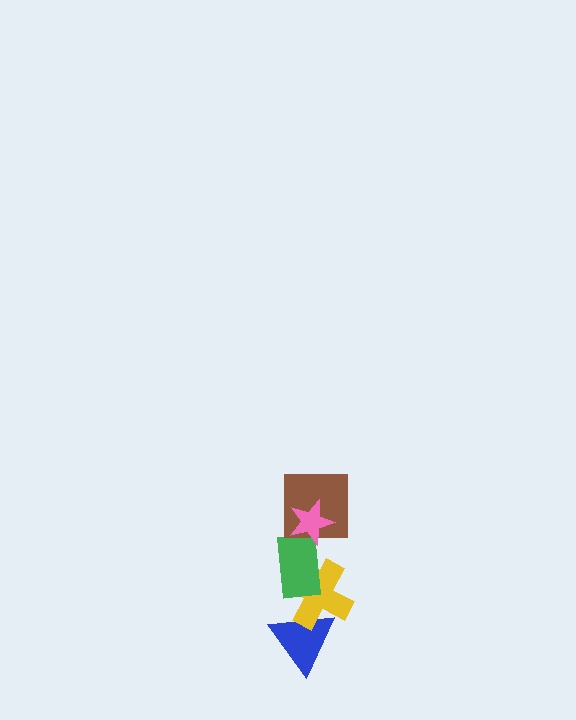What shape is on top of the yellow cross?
The green rectangle is on top of the yellow cross.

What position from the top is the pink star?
The pink star is 1st from the top.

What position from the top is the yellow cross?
The yellow cross is 4th from the top.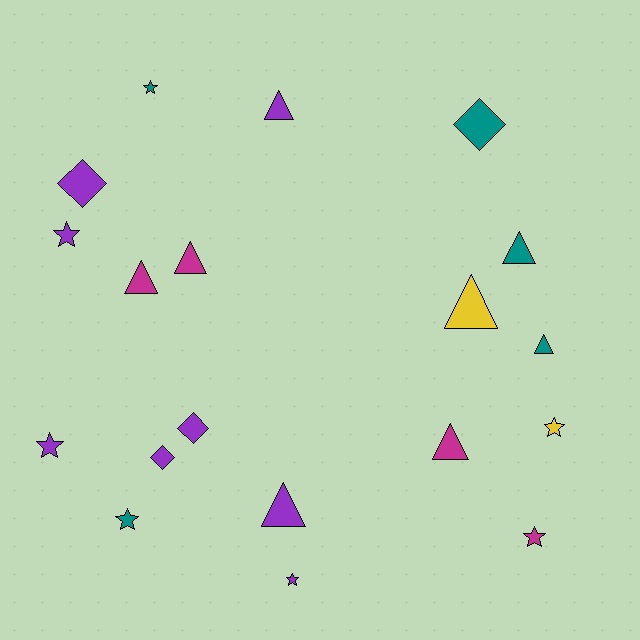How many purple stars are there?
There are 3 purple stars.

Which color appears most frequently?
Purple, with 8 objects.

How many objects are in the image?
There are 19 objects.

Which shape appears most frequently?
Triangle, with 8 objects.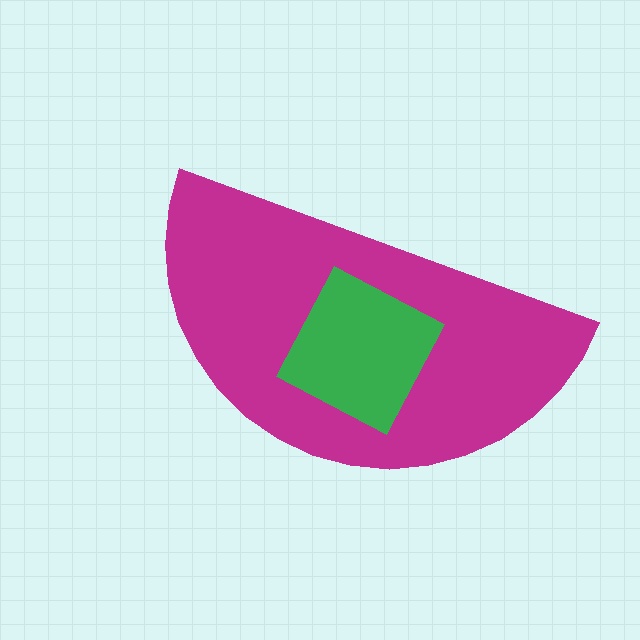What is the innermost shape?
The green diamond.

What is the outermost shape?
The magenta semicircle.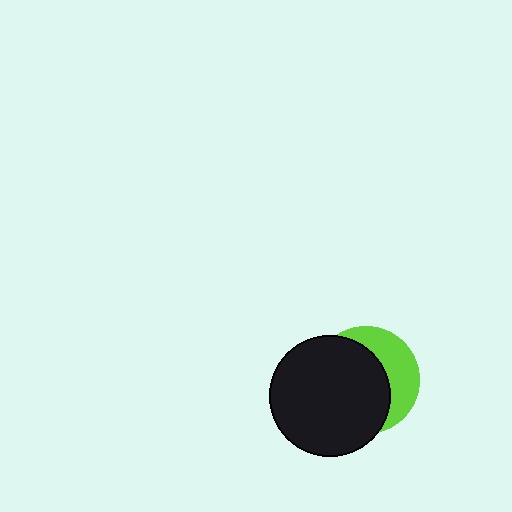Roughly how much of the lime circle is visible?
A small part of it is visible (roughly 35%).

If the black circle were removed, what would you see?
You would see the complete lime circle.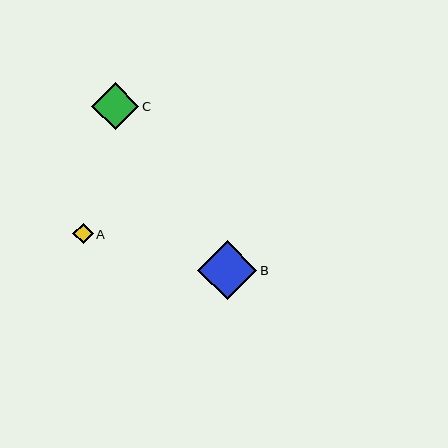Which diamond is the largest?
Diamond B is the largest with a size of approximately 59 pixels.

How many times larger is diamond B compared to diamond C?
Diamond B is approximately 1.3 times the size of diamond C.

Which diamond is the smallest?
Diamond A is the smallest with a size of approximately 20 pixels.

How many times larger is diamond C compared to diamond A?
Diamond C is approximately 2.3 times the size of diamond A.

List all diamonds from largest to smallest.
From largest to smallest: B, C, A.